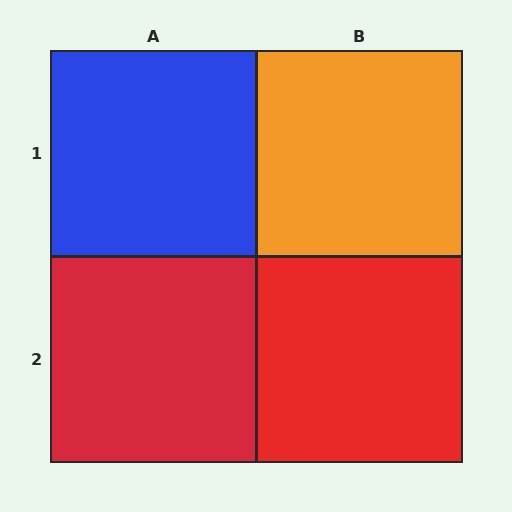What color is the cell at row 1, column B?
Orange.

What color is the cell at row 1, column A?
Blue.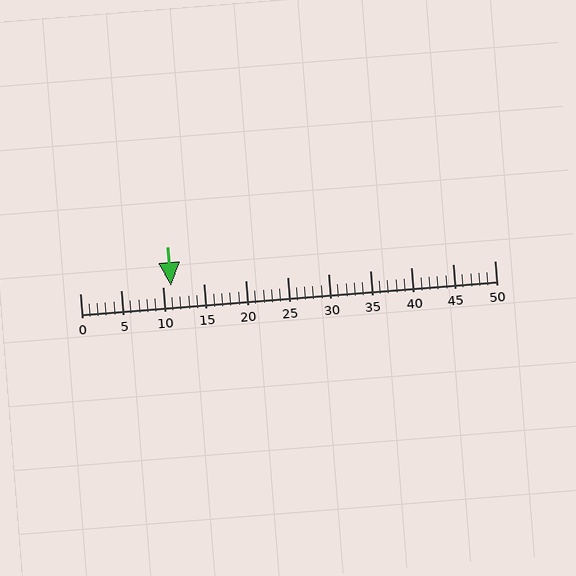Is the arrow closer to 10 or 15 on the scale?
The arrow is closer to 10.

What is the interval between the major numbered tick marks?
The major tick marks are spaced 5 units apart.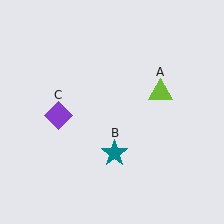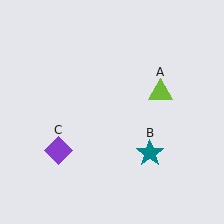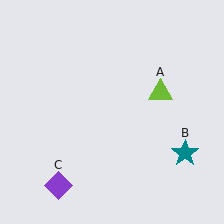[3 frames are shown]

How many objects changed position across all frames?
2 objects changed position: teal star (object B), purple diamond (object C).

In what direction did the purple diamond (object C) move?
The purple diamond (object C) moved down.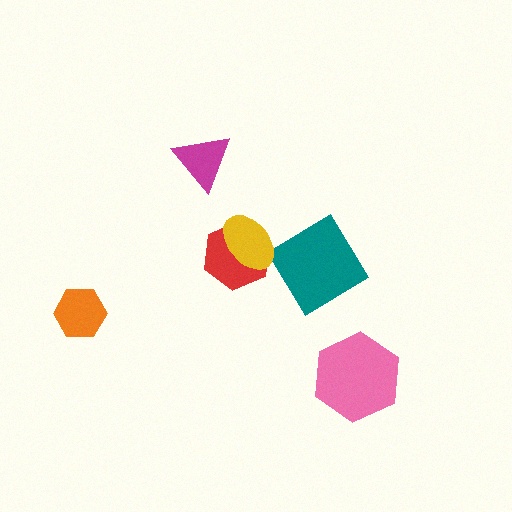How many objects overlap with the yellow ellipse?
1 object overlaps with the yellow ellipse.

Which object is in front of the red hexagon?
The yellow ellipse is in front of the red hexagon.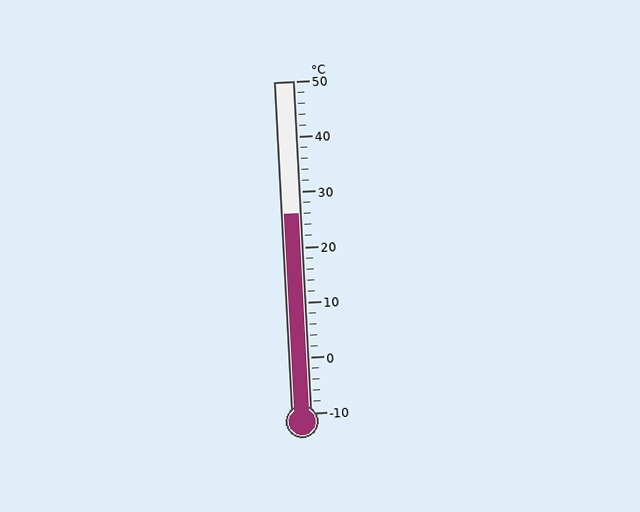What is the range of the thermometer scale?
The thermometer scale ranges from -10°C to 50°C.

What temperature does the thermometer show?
The thermometer shows approximately 26°C.